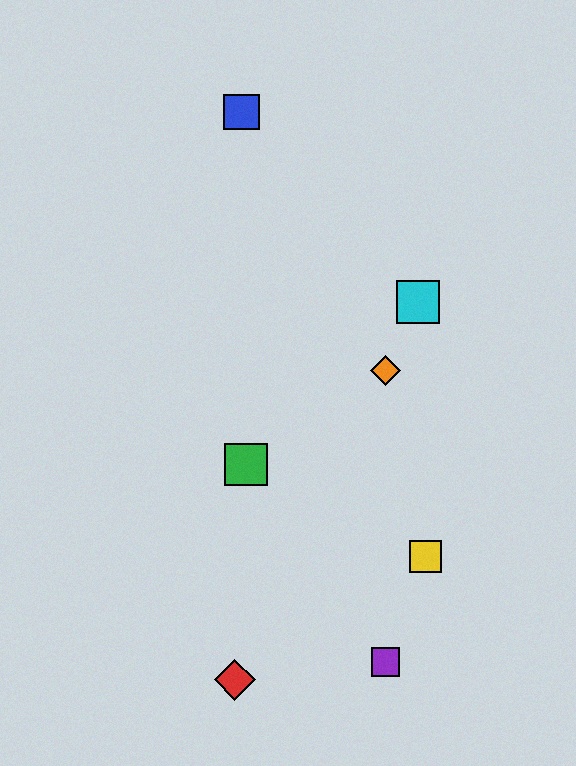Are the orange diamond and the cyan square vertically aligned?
No, the orange diamond is at x≈386 and the cyan square is at x≈418.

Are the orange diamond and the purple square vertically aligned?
Yes, both are at x≈386.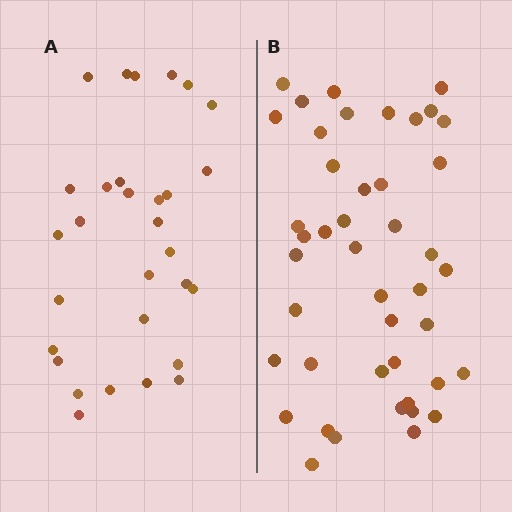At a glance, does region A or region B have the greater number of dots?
Region B (the right region) has more dots.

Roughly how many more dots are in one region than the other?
Region B has approximately 15 more dots than region A.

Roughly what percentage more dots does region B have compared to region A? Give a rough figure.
About 45% more.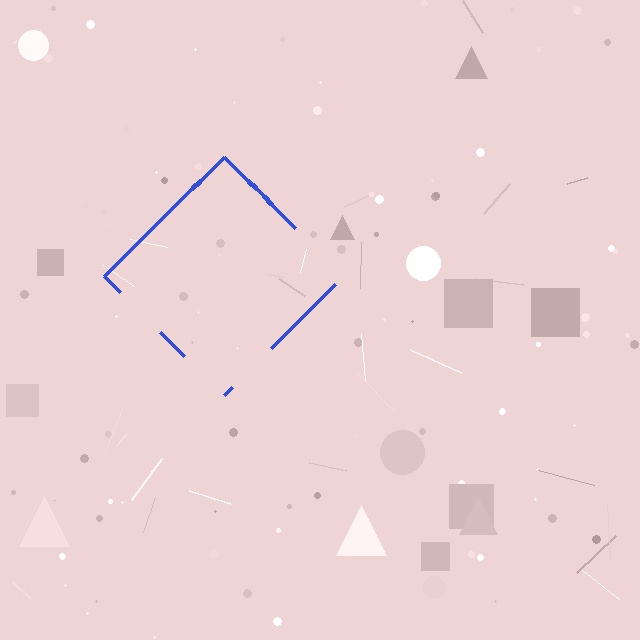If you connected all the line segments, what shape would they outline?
They would outline a diamond.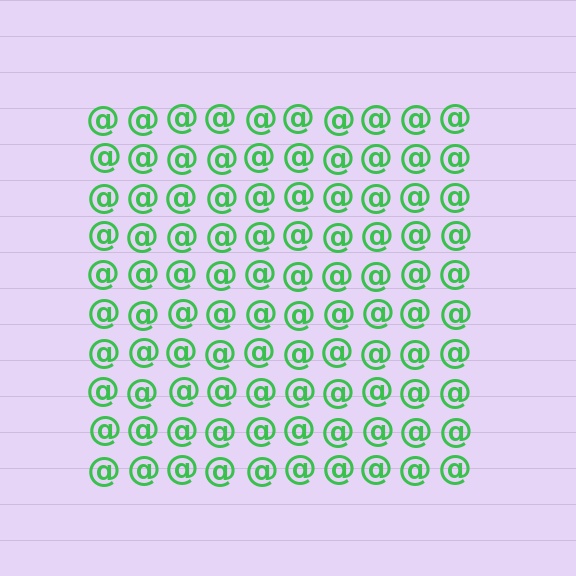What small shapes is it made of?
It is made of small at signs.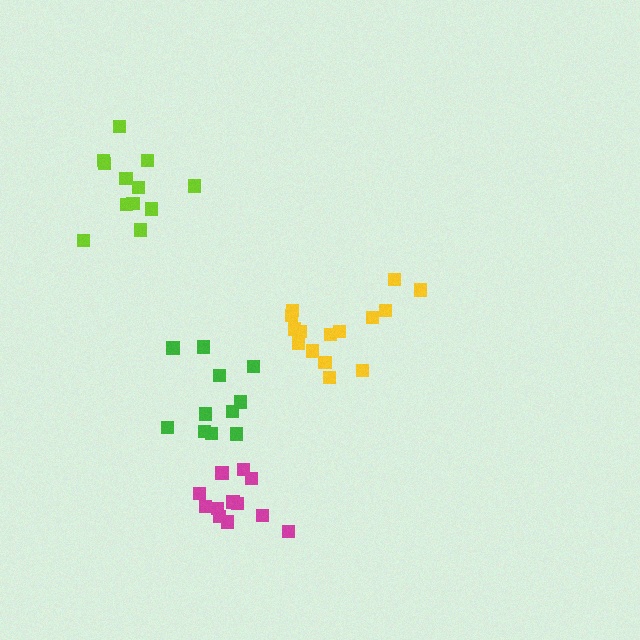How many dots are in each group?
Group 1: 15 dots, Group 2: 12 dots, Group 3: 12 dots, Group 4: 11 dots (50 total).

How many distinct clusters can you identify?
There are 4 distinct clusters.